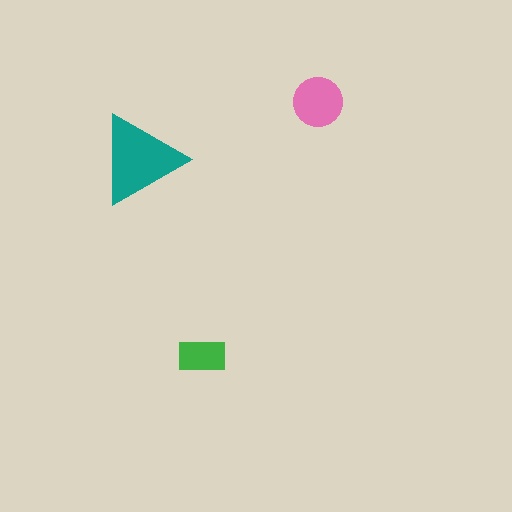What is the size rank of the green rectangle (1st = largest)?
3rd.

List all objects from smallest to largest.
The green rectangle, the pink circle, the teal triangle.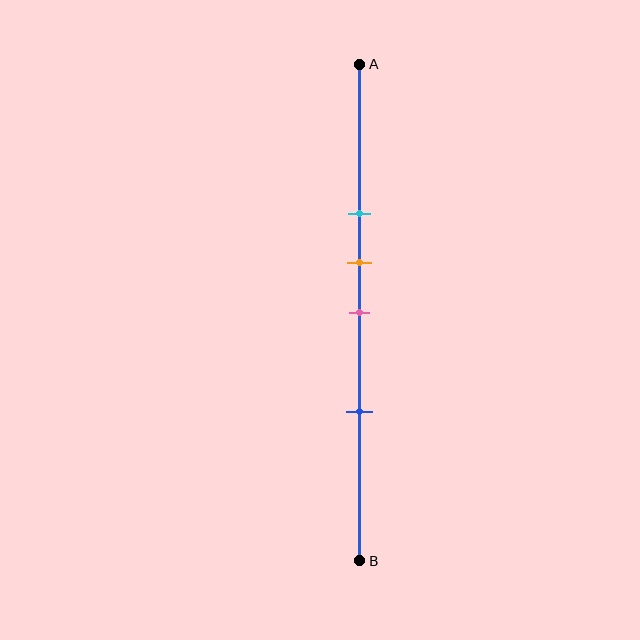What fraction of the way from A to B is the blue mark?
The blue mark is approximately 70% (0.7) of the way from A to B.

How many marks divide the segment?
There are 4 marks dividing the segment.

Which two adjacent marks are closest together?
The orange and pink marks are the closest adjacent pair.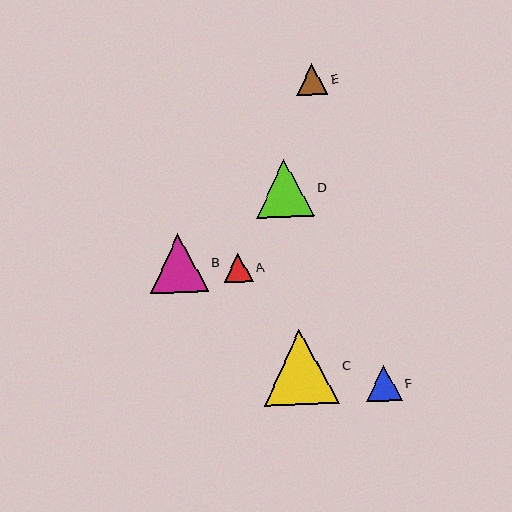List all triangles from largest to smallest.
From largest to smallest: C, B, D, F, E, A.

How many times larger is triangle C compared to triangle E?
Triangle C is approximately 2.4 times the size of triangle E.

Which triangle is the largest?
Triangle C is the largest with a size of approximately 76 pixels.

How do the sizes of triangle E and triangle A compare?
Triangle E and triangle A are approximately the same size.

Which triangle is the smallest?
Triangle A is the smallest with a size of approximately 29 pixels.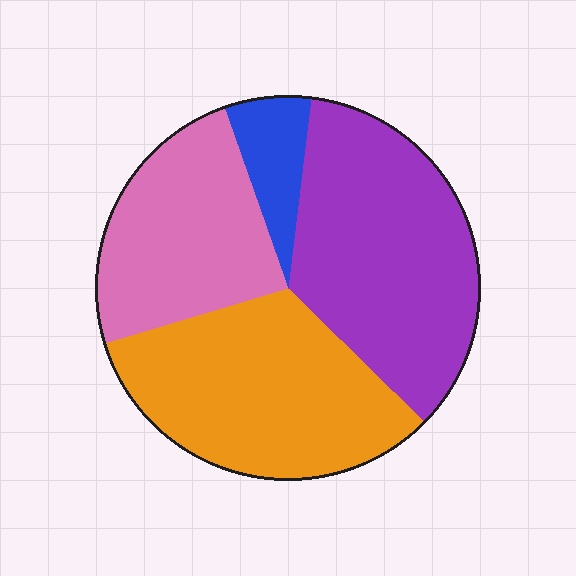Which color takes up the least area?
Blue, at roughly 5%.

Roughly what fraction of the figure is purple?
Purple takes up about one third (1/3) of the figure.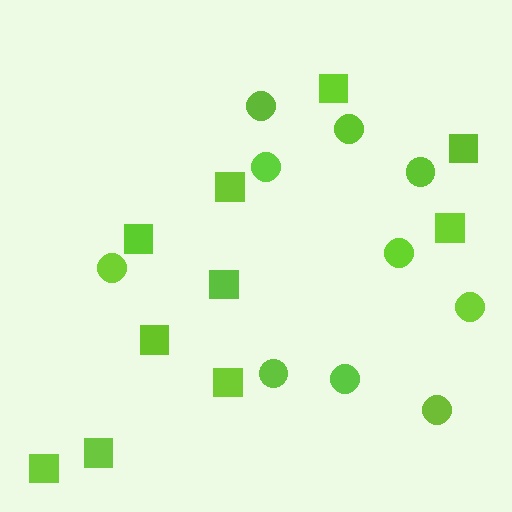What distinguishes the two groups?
There are 2 groups: one group of circles (10) and one group of squares (10).